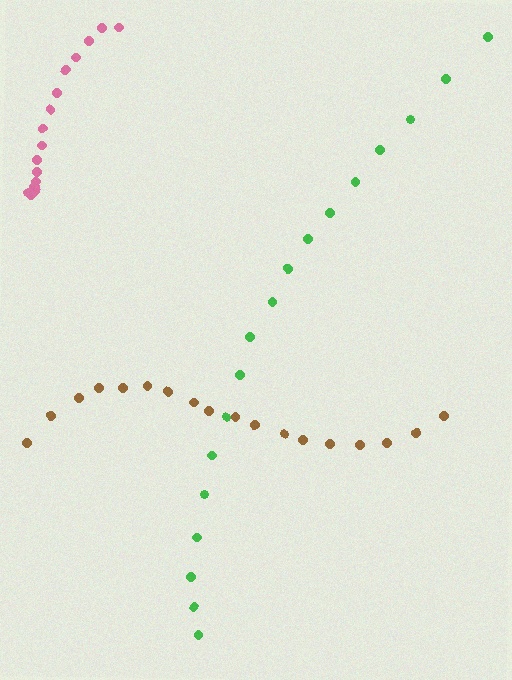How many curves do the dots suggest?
There are 3 distinct paths.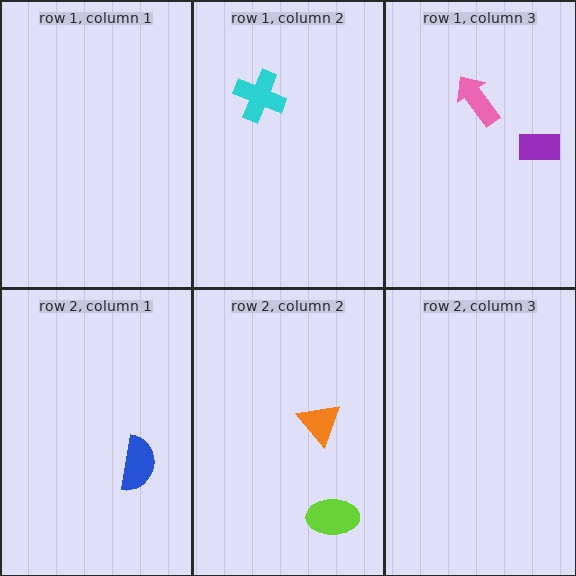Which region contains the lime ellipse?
The row 2, column 2 region.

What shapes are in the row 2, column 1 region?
The blue semicircle.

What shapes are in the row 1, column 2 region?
The cyan cross.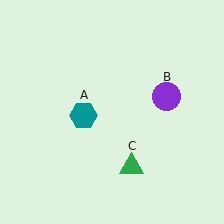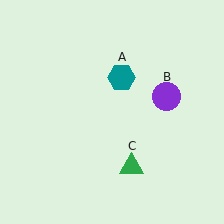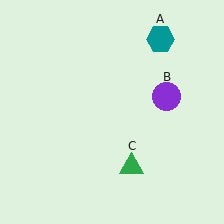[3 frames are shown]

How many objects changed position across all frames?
1 object changed position: teal hexagon (object A).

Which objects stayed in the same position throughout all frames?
Purple circle (object B) and green triangle (object C) remained stationary.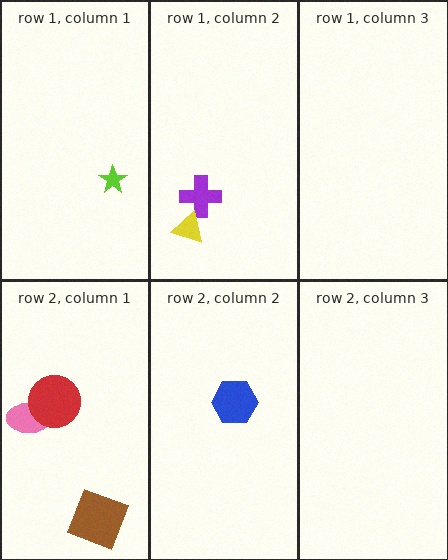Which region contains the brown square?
The row 2, column 1 region.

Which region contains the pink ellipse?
The row 2, column 1 region.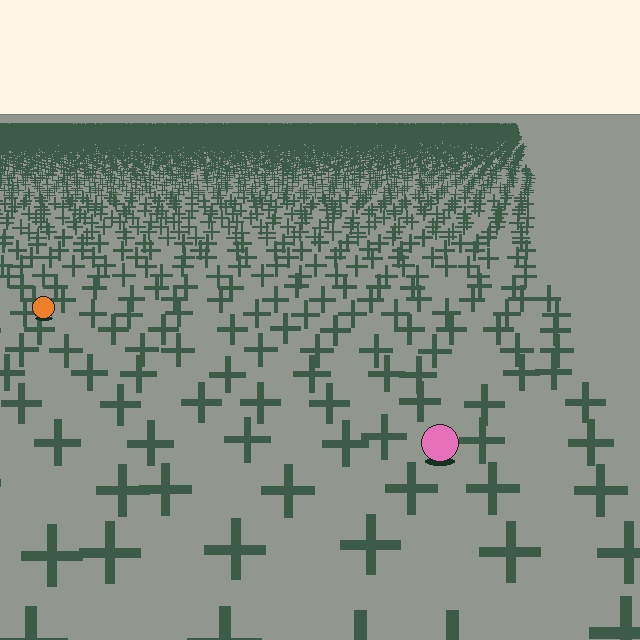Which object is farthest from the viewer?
The orange circle is farthest from the viewer. It appears smaller and the ground texture around it is denser.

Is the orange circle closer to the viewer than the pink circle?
No. The pink circle is closer — you can tell from the texture gradient: the ground texture is coarser near it.